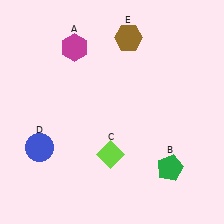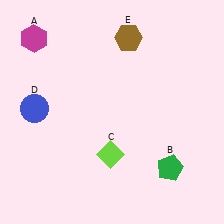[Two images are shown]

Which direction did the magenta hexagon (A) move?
The magenta hexagon (A) moved left.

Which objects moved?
The objects that moved are: the magenta hexagon (A), the blue circle (D).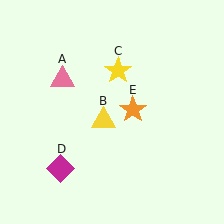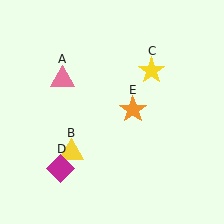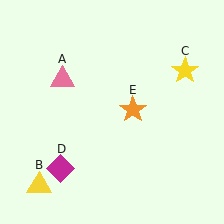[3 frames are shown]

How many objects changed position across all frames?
2 objects changed position: yellow triangle (object B), yellow star (object C).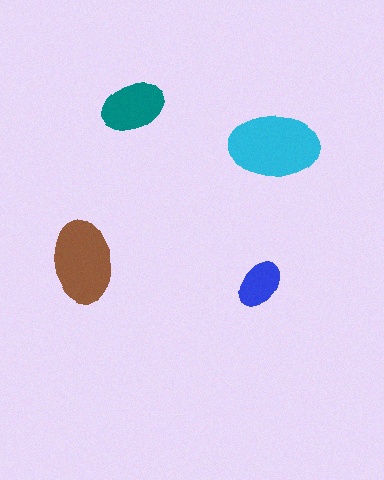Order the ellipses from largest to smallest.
the cyan one, the brown one, the teal one, the blue one.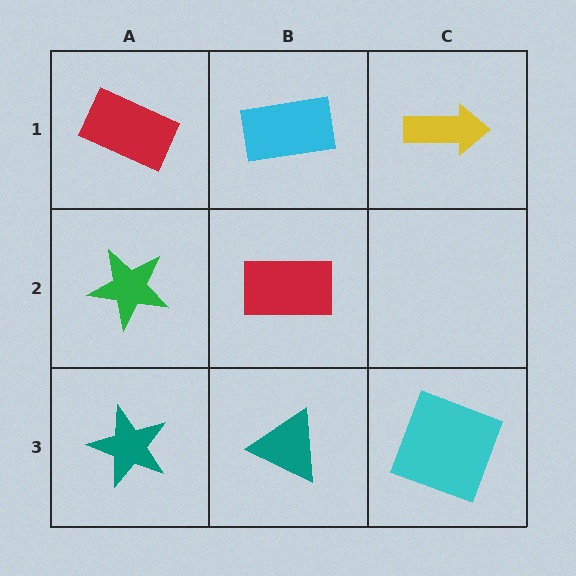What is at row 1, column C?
A yellow arrow.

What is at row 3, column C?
A cyan square.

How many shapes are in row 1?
3 shapes.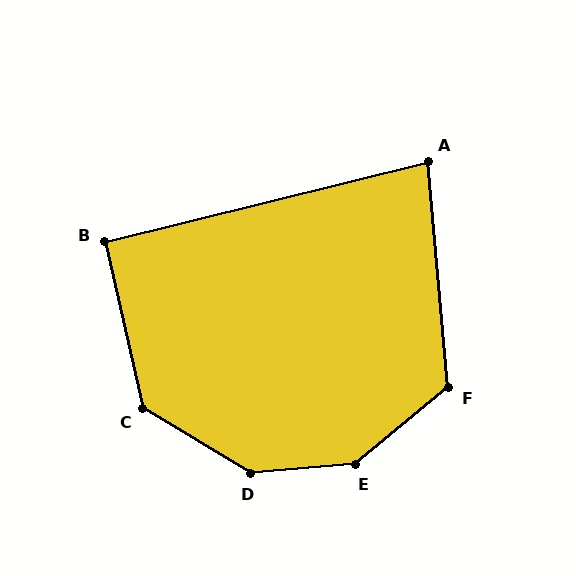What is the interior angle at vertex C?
Approximately 134 degrees (obtuse).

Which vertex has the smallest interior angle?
A, at approximately 81 degrees.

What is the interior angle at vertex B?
Approximately 91 degrees (approximately right).